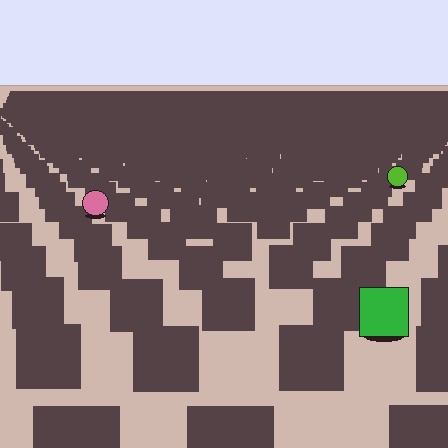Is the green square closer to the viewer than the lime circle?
Yes. The green square is closer — you can tell from the texture gradient: the ground texture is coarser near it.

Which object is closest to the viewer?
The green square is closest. The texture marks near it are larger and more spread out.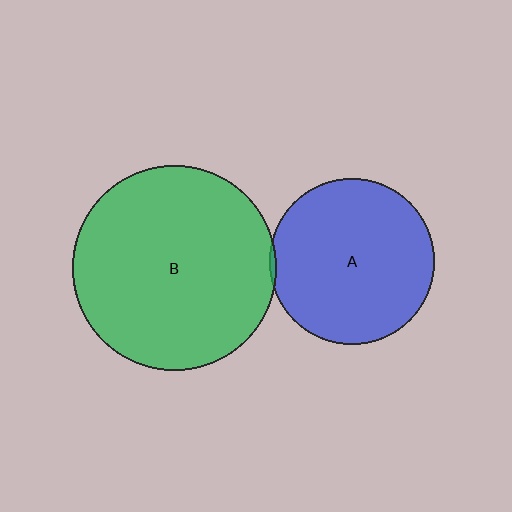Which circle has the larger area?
Circle B (green).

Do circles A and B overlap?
Yes.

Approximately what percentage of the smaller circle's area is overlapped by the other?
Approximately 5%.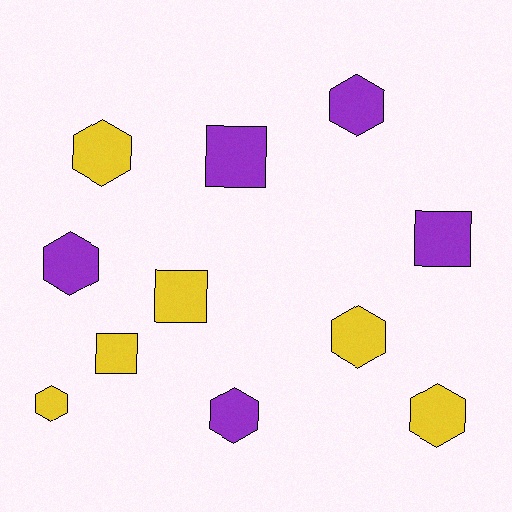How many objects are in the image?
There are 11 objects.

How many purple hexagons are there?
There are 3 purple hexagons.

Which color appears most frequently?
Yellow, with 6 objects.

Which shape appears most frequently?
Hexagon, with 7 objects.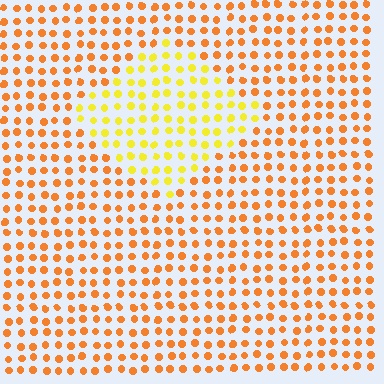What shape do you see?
I see a diamond.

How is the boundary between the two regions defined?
The boundary is defined purely by a slight shift in hue (about 33 degrees). Spacing, size, and orientation are identical on both sides.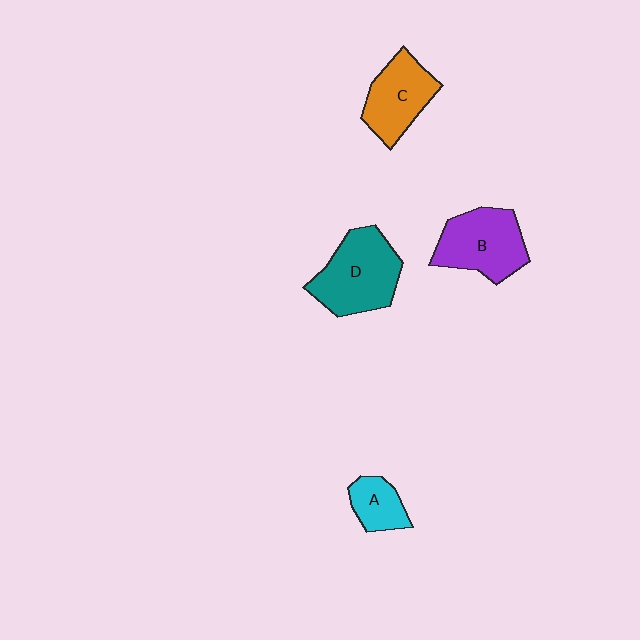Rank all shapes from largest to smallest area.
From largest to smallest: D (teal), B (purple), C (orange), A (cyan).